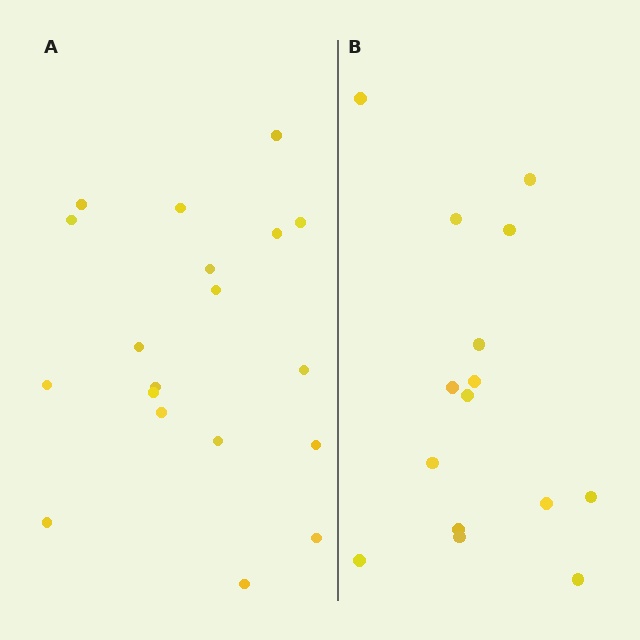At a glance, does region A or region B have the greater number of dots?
Region A (the left region) has more dots.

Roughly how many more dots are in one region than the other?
Region A has about 4 more dots than region B.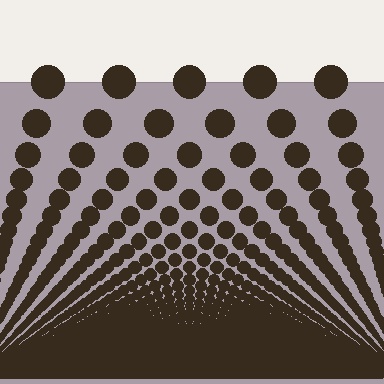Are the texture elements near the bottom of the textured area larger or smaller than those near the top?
Smaller. The gradient is inverted — elements near the bottom are smaller and denser.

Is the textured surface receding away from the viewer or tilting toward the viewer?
The surface appears to tilt toward the viewer. Texture elements get larger and sparser toward the top.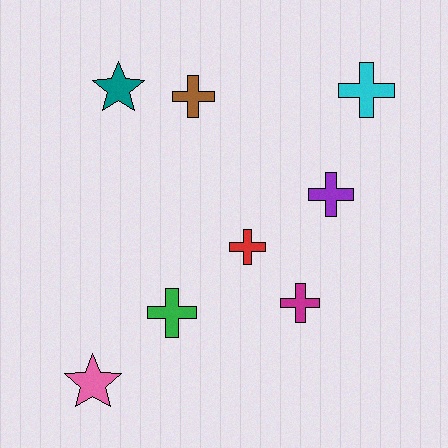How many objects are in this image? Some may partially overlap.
There are 8 objects.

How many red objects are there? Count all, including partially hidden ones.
There is 1 red object.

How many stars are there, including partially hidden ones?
There are 2 stars.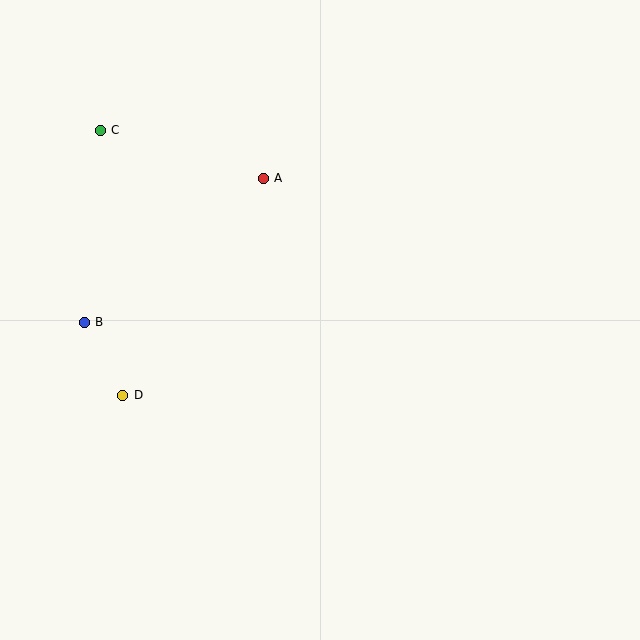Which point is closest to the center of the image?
Point A at (263, 178) is closest to the center.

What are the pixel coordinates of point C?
Point C is at (100, 130).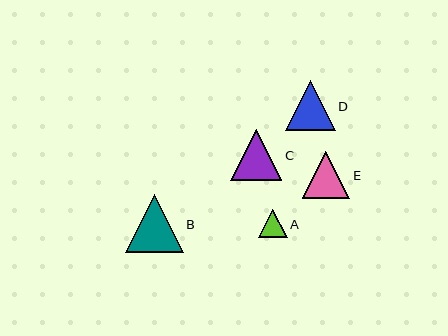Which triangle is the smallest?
Triangle A is the smallest with a size of approximately 28 pixels.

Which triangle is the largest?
Triangle B is the largest with a size of approximately 58 pixels.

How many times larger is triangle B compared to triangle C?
Triangle B is approximately 1.1 times the size of triangle C.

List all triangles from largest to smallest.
From largest to smallest: B, C, D, E, A.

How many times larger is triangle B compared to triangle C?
Triangle B is approximately 1.1 times the size of triangle C.